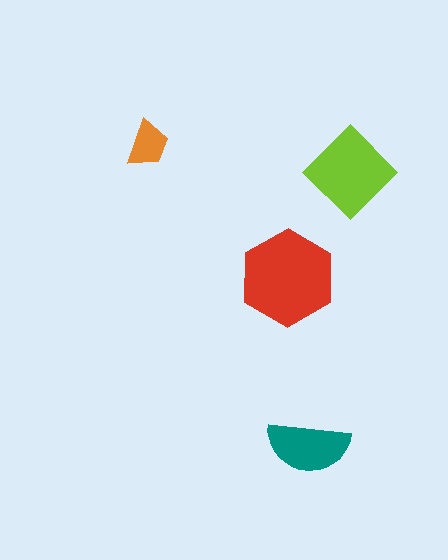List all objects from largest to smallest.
The red hexagon, the lime diamond, the teal semicircle, the orange trapezoid.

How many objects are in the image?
There are 4 objects in the image.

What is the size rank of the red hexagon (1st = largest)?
1st.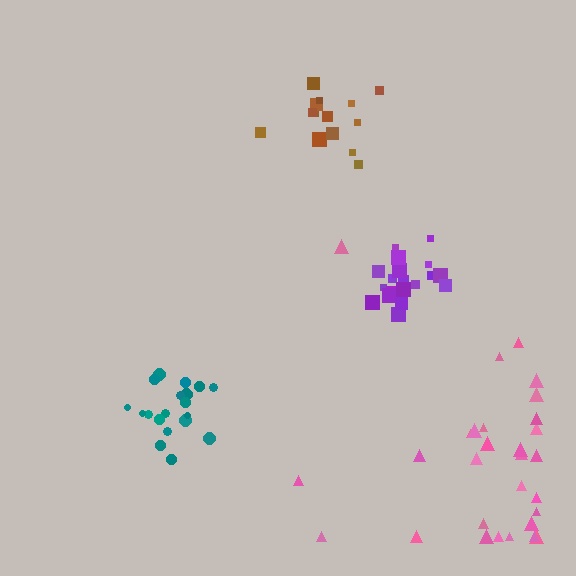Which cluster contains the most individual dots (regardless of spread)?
Pink (30).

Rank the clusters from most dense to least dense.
purple, teal, brown, pink.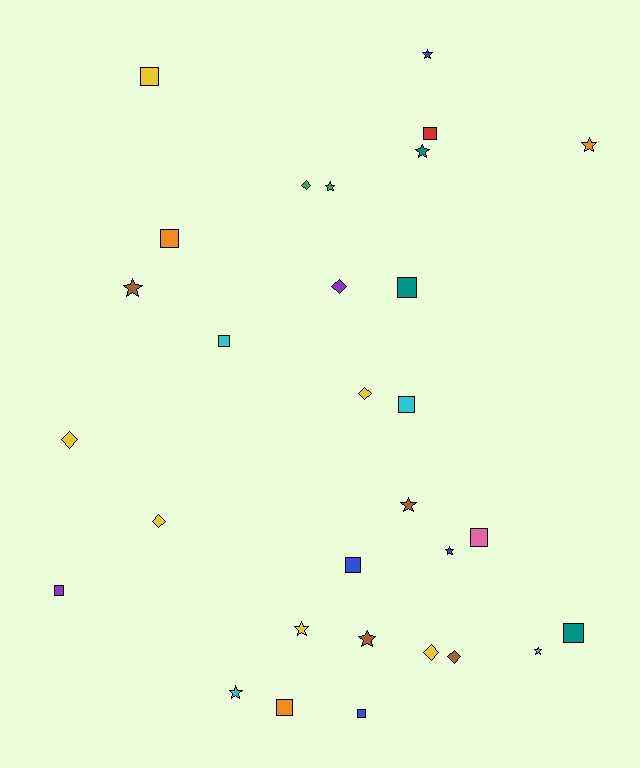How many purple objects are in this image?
There are 2 purple objects.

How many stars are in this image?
There are 11 stars.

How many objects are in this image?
There are 30 objects.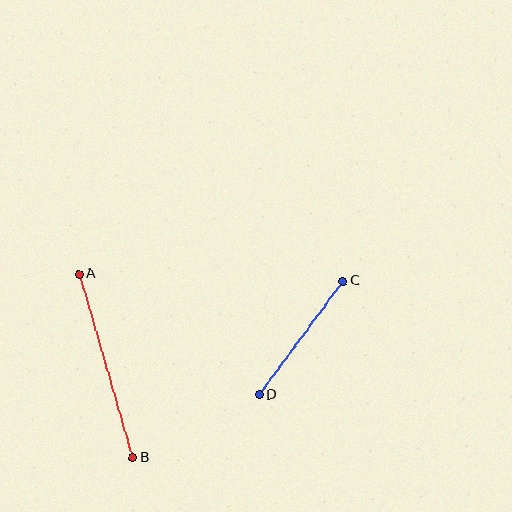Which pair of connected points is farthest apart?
Points A and B are farthest apart.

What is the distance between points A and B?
The distance is approximately 191 pixels.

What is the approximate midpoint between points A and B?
The midpoint is at approximately (106, 366) pixels.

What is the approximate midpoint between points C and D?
The midpoint is at approximately (301, 338) pixels.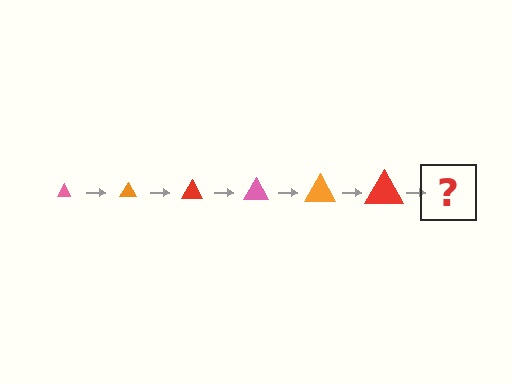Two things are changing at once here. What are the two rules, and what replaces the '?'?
The two rules are that the triangle grows larger each step and the color cycles through pink, orange, and red. The '?' should be a pink triangle, larger than the previous one.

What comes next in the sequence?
The next element should be a pink triangle, larger than the previous one.